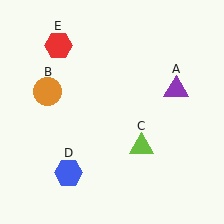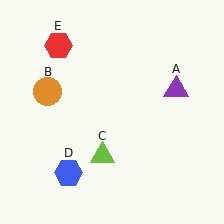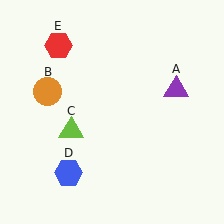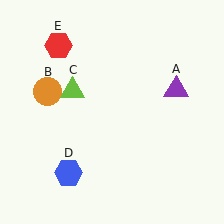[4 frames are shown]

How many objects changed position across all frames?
1 object changed position: lime triangle (object C).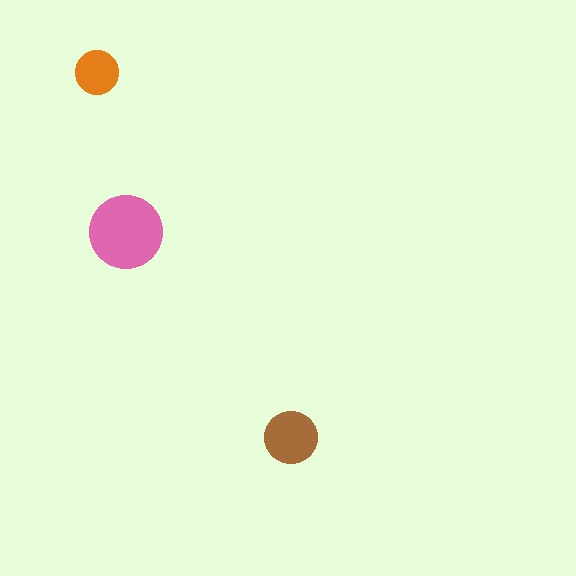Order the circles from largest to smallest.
the pink one, the brown one, the orange one.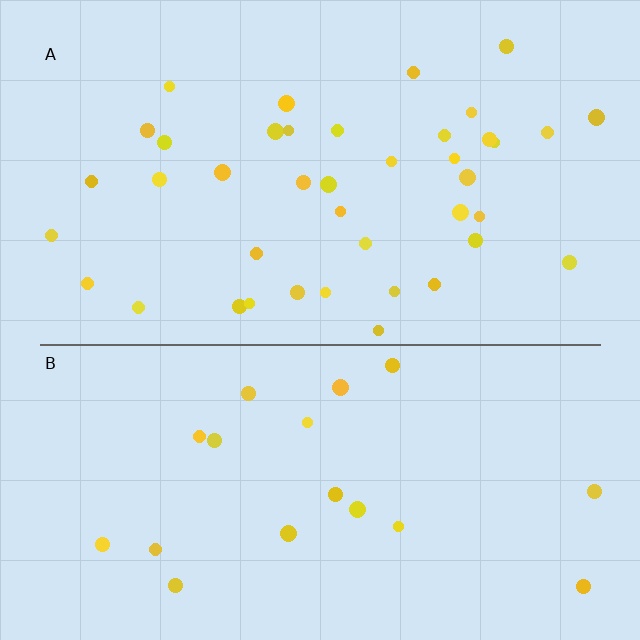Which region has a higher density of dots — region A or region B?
A (the top).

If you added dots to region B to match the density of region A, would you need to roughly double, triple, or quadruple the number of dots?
Approximately double.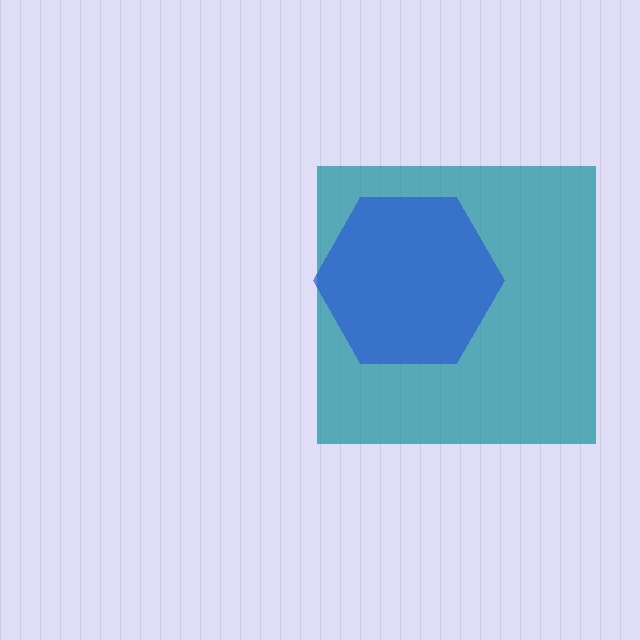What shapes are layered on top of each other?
The layered shapes are: a teal square, a blue hexagon.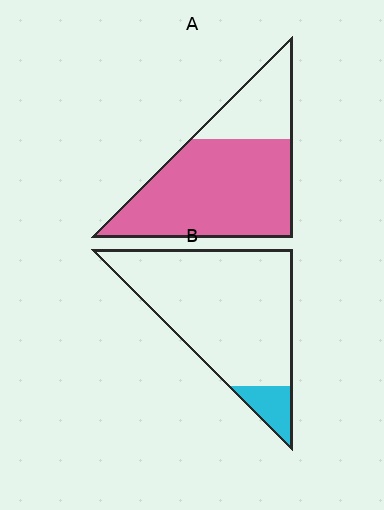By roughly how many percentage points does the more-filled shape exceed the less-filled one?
By roughly 65 percentage points (A over B).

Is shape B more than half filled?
No.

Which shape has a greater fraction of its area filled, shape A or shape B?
Shape A.